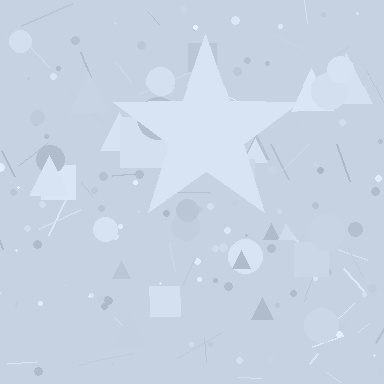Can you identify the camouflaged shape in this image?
The camouflaged shape is a star.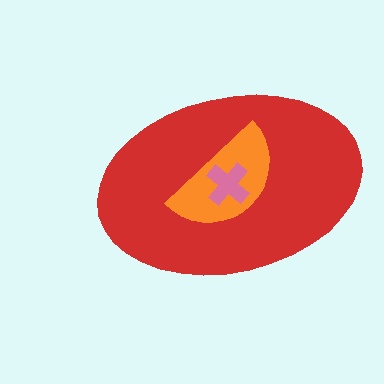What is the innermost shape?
The pink cross.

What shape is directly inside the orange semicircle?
The pink cross.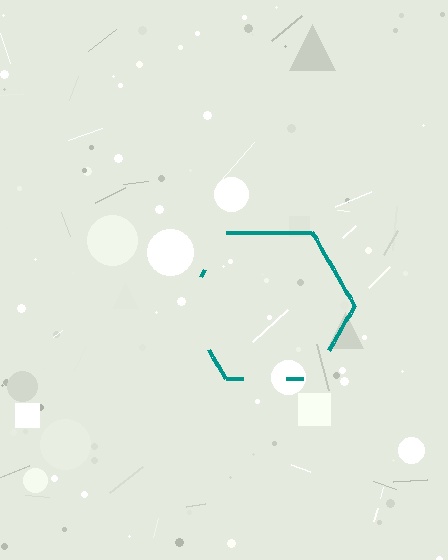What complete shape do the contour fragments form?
The contour fragments form a hexagon.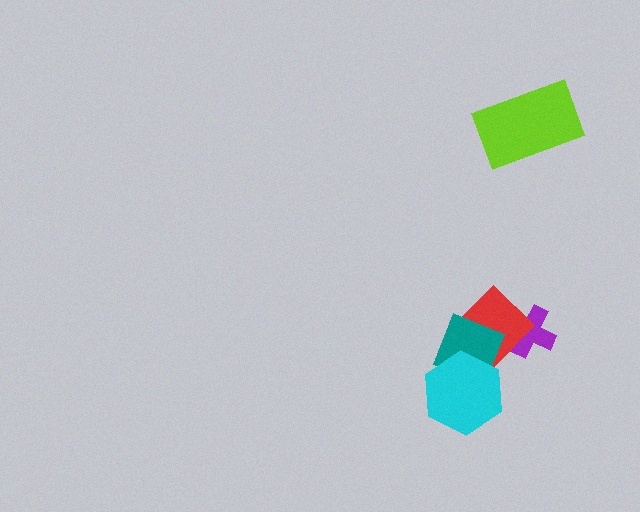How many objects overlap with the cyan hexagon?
2 objects overlap with the cyan hexagon.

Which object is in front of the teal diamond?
The cyan hexagon is in front of the teal diamond.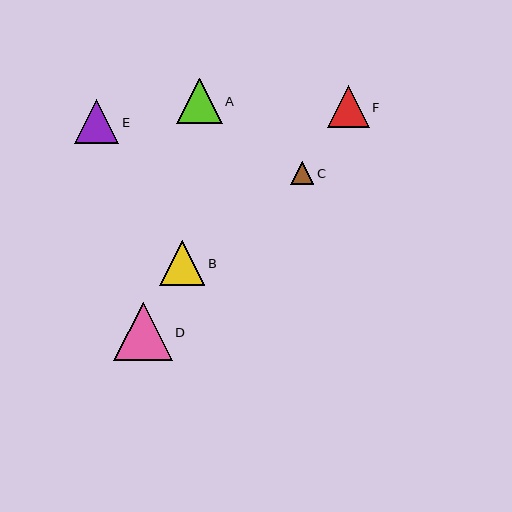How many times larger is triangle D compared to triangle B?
Triangle D is approximately 1.3 times the size of triangle B.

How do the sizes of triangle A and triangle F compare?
Triangle A and triangle F are approximately the same size.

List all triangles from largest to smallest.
From largest to smallest: D, A, B, E, F, C.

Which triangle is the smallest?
Triangle C is the smallest with a size of approximately 23 pixels.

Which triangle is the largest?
Triangle D is the largest with a size of approximately 59 pixels.